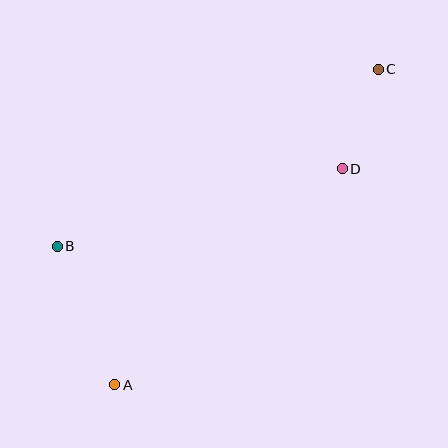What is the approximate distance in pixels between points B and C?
The distance between B and C is approximately 367 pixels.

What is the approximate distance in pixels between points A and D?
The distance between A and D is approximately 314 pixels.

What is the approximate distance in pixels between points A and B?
The distance between A and B is approximately 150 pixels.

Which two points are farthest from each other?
Points A and C are farthest from each other.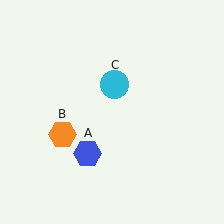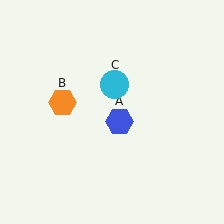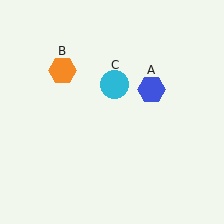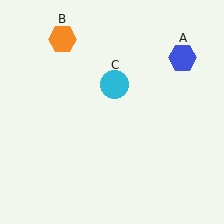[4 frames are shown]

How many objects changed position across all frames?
2 objects changed position: blue hexagon (object A), orange hexagon (object B).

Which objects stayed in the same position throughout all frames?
Cyan circle (object C) remained stationary.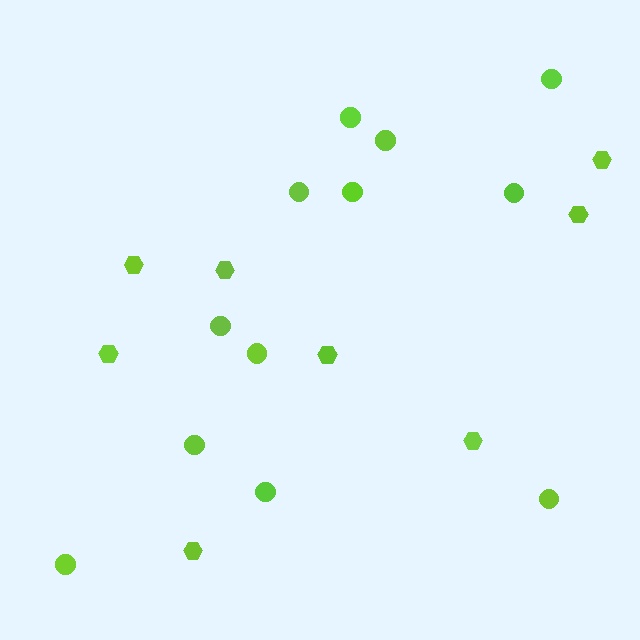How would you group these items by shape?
There are 2 groups: one group of hexagons (8) and one group of circles (12).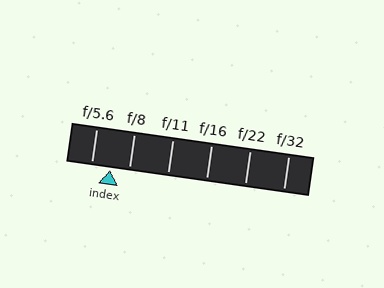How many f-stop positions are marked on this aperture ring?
There are 6 f-stop positions marked.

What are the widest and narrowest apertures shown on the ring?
The widest aperture shown is f/5.6 and the narrowest is f/32.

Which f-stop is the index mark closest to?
The index mark is closest to f/8.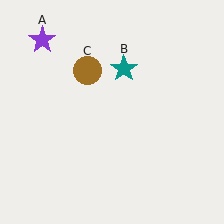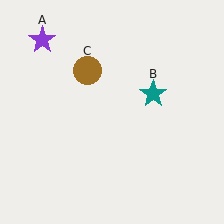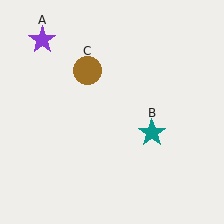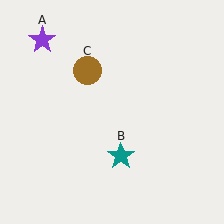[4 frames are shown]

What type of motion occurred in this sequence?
The teal star (object B) rotated clockwise around the center of the scene.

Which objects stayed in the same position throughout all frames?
Purple star (object A) and brown circle (object C) remained stationary.